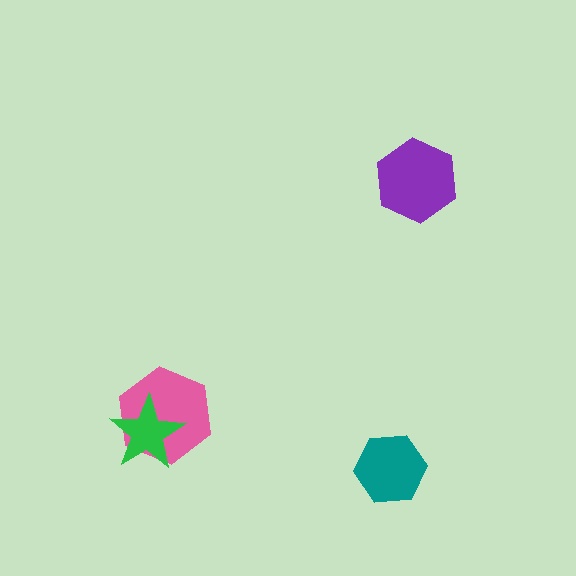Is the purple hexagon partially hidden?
No, no other shape covers it.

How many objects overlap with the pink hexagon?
1 object overlaps with the pink hexagon.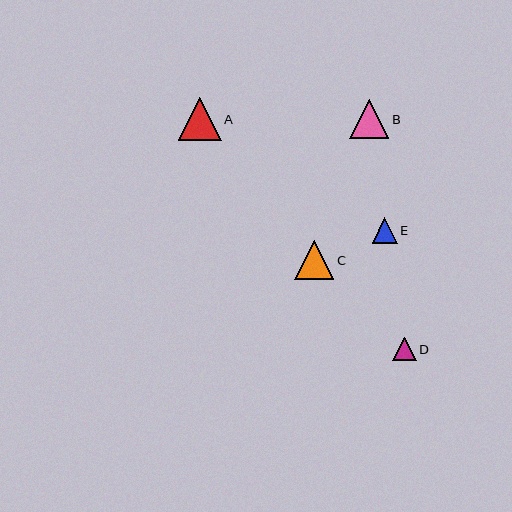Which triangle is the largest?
Triangle A is the largest with a size of approximately 43 pixels.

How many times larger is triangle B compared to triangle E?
Triangle B is approximately 1.6 times the size of triangle E.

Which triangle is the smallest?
Triangle D is the smallest with a size of approximately 23 pixels.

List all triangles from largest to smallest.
From largest to smallest: A, B, C, E, D.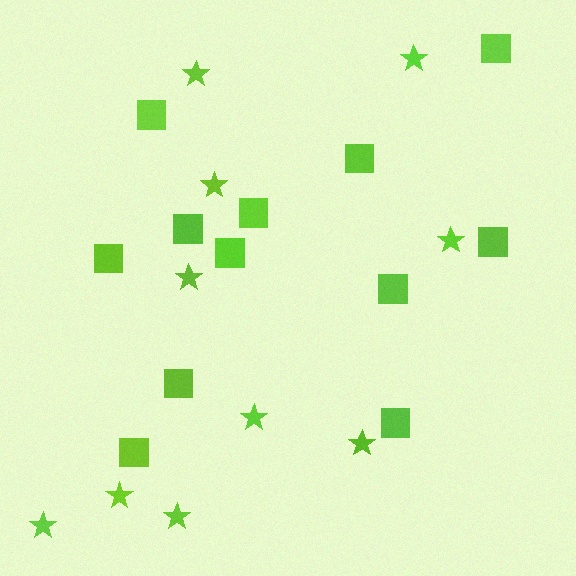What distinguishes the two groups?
There are 2 groups: one group of squares (12) and one group of stars (10).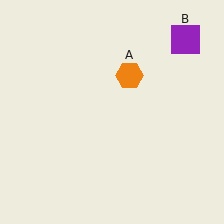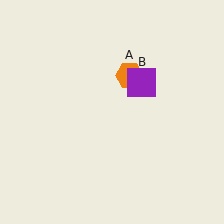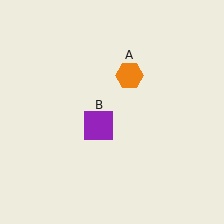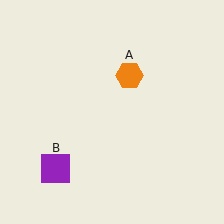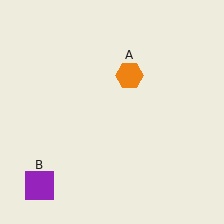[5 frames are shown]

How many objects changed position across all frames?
1 object changed position: purple square (object B).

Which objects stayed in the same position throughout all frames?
Orange hexagon (object A) remained stationary.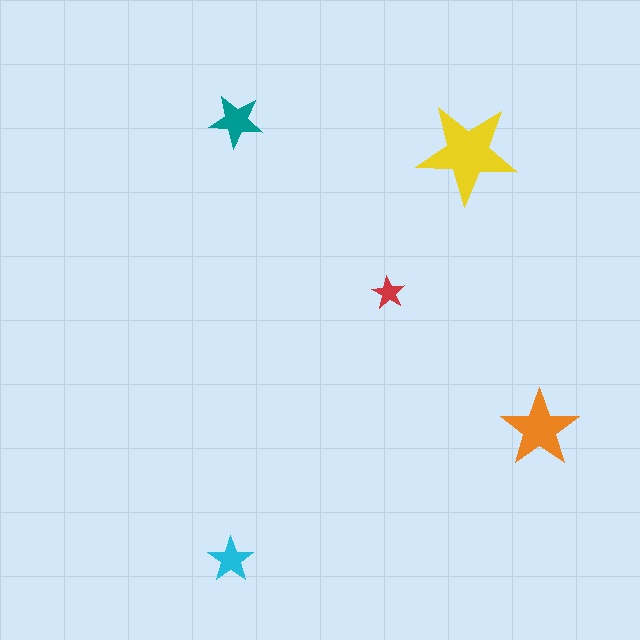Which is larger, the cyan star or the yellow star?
The yellow one.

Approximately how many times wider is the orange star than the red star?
About 2.5 times wider.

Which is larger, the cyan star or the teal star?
The teal one.